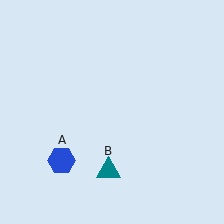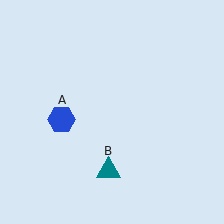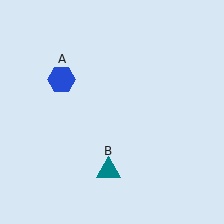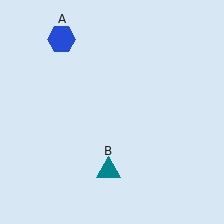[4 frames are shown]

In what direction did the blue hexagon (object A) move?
The blue hexagon (object A) moved up.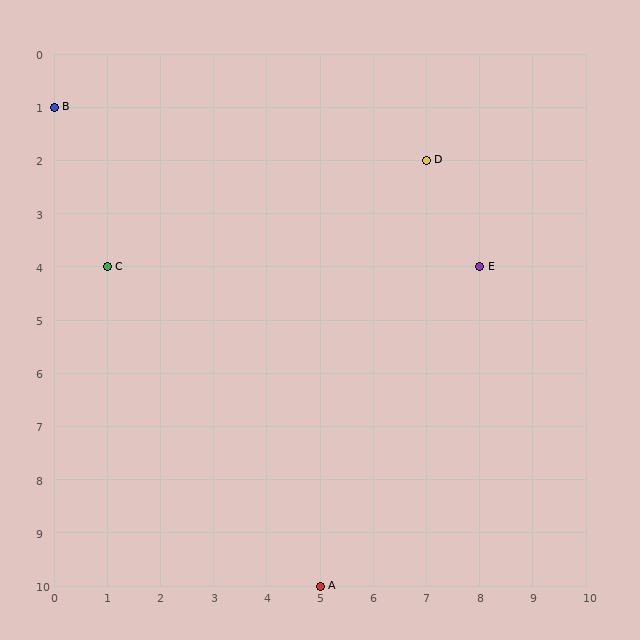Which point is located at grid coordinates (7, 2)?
Point D is at (7, 2).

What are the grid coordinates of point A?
Point A is at grid coordinates (5, 10).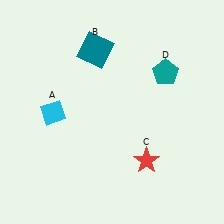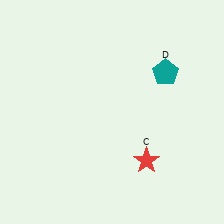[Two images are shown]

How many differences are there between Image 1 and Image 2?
There are 2 differences between the two images.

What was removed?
The teal square (B), the cyan diamond (A) were removed in Image 2.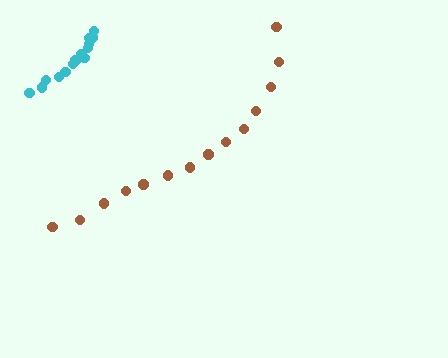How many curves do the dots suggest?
There are 2 distinct paths.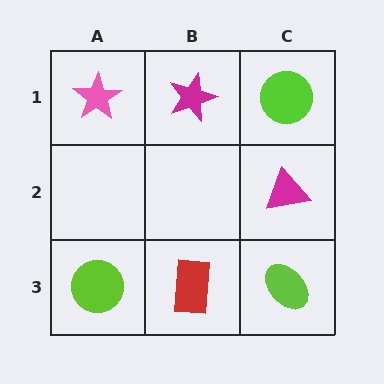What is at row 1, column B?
A magenta star.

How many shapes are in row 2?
1 shape.